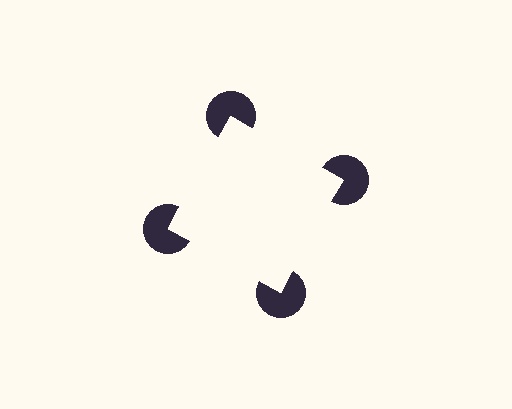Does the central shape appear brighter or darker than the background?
It typically appears slightly brighter than the background, even though no actual brightness change is drawn.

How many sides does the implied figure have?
4 sides.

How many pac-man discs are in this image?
There are 4 — one at each vertex of the illusory square.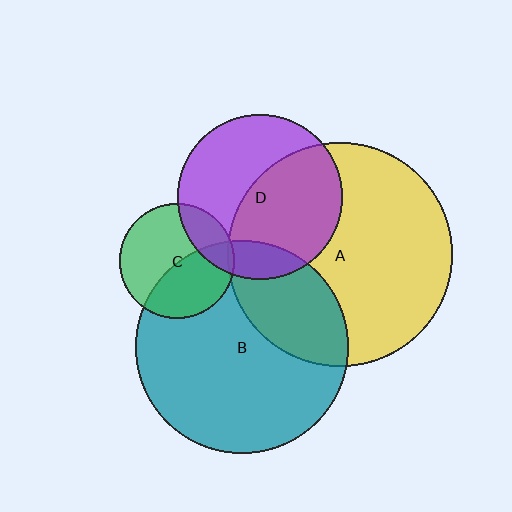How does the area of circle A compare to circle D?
Approximately 1.8 times.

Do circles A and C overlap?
Yes.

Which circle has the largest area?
Circle A (yellow).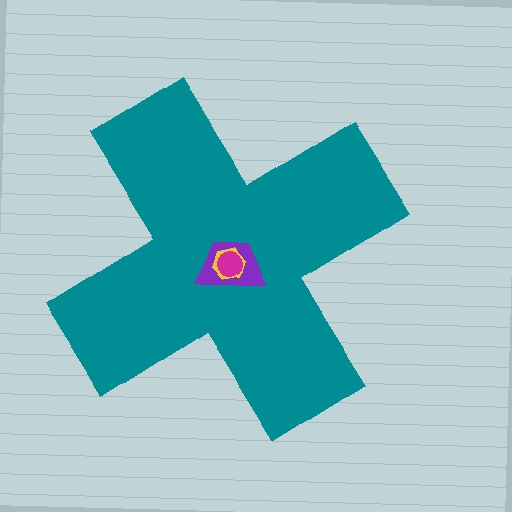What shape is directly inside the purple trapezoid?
The yellow hexagon.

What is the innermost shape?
The magenta circle.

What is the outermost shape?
The teal cross.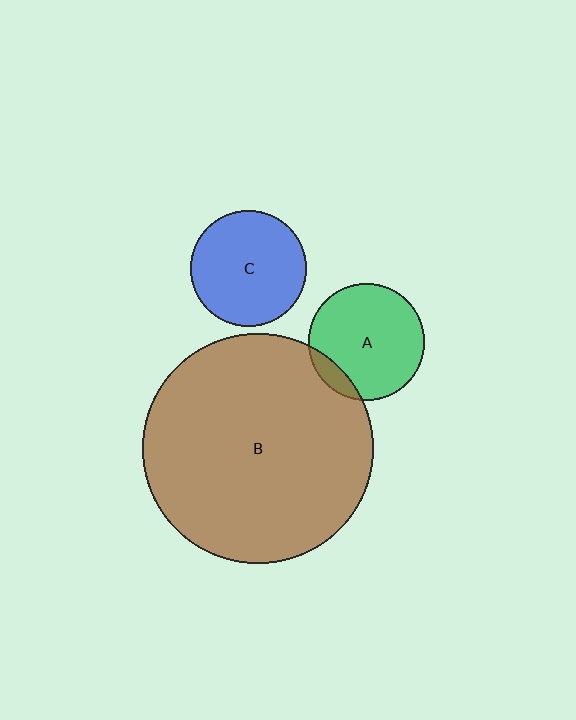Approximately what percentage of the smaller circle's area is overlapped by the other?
Approximately 10%.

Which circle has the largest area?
Circle B (brown).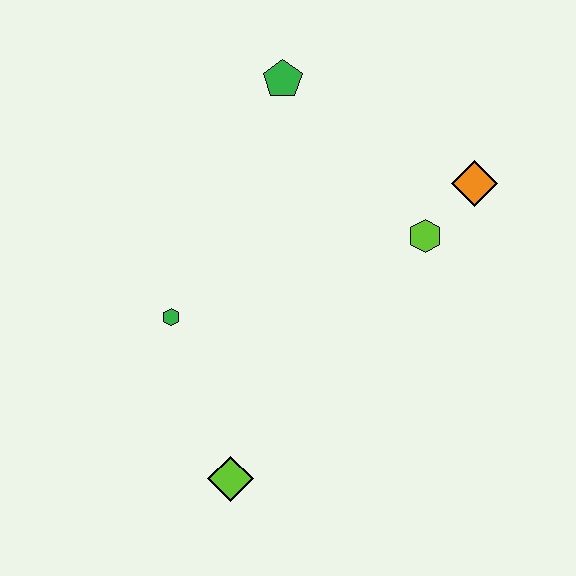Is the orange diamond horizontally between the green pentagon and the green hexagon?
No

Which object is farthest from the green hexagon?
The orange diamond is farthest from the green hexagon.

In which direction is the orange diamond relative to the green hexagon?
The orange diamond is to the right of the green hexagon.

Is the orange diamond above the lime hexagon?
Yes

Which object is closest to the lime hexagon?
The orange diamond is closest to the lime hexagon.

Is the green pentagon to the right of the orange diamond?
No